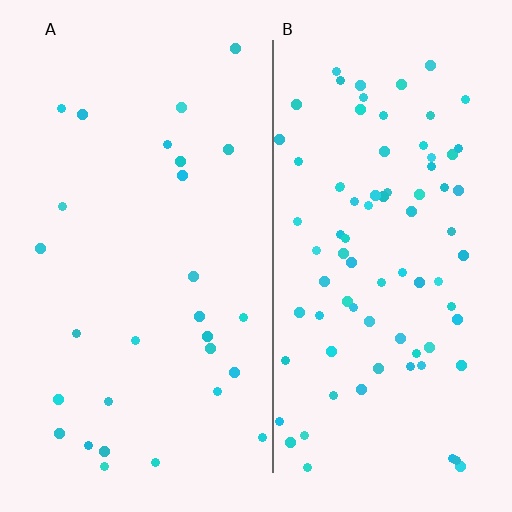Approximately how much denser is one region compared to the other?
Approximately 3.0× — region B over region A.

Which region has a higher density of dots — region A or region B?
B (the right).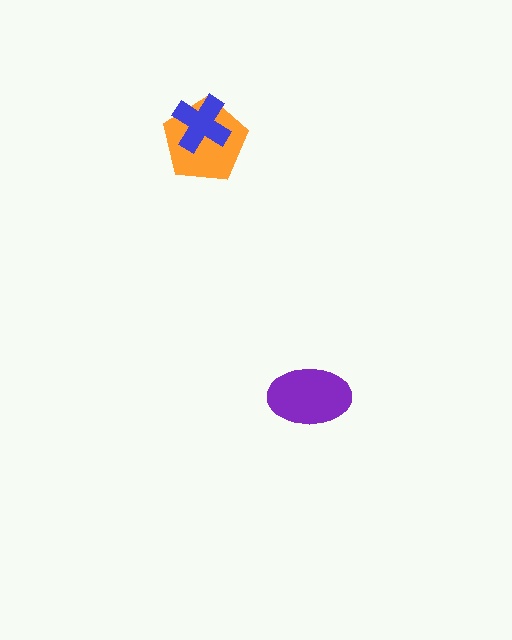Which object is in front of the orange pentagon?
The blue cross is in front of the orange pentagon.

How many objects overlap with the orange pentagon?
1 object overlaps with the orange pentagon.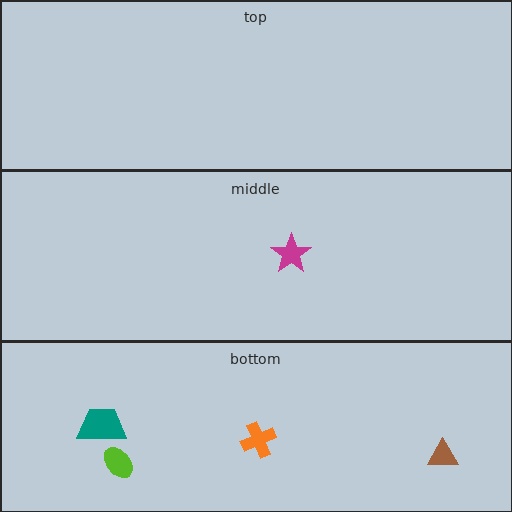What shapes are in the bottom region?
The brown triangle, the lime ellipse, the orange cross, the teal trapezoid.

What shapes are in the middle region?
The magenta star.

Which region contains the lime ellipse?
The bottom region.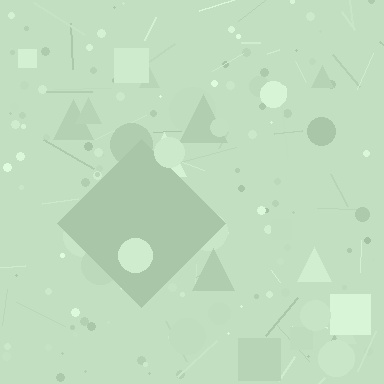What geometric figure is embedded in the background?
A diamond is embedded in the background.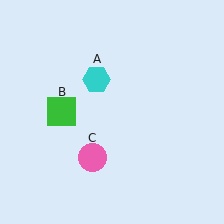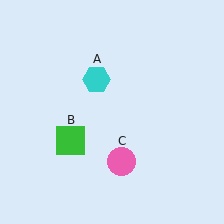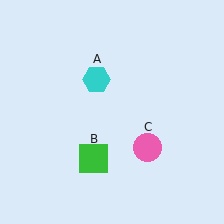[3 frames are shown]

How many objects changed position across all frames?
2 objects changed position: green square (object B), pink circle (object C).